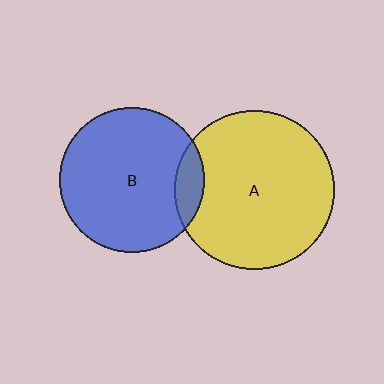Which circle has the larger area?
Circle A (yellow).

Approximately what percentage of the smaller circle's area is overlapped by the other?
Approximately 10%.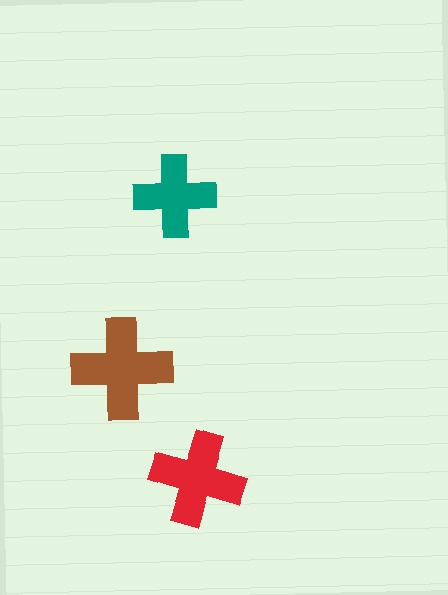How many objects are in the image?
There are 3 objects in the image.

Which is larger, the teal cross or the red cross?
The red one.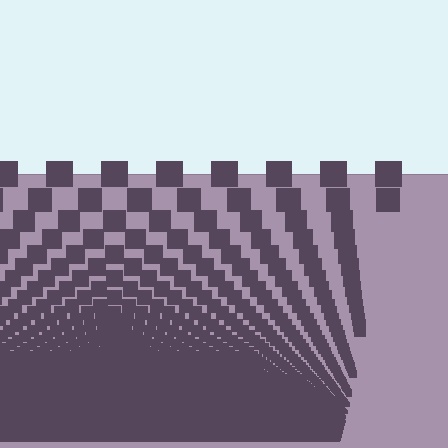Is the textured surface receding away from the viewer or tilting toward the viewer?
The surface appears to tilt toward the viewer. Texture elements get larger and sparser toward the top.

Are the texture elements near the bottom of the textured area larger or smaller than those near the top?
Smaller. The gradient is inverted — elements near the bottom are smaller and denser.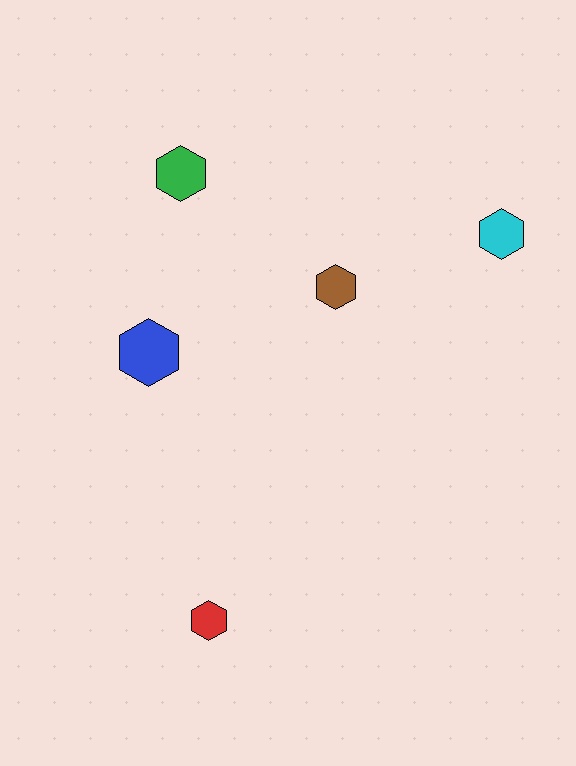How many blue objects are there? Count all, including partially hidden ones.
There is 1 blue object.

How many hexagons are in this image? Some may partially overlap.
There are 5 hexagons.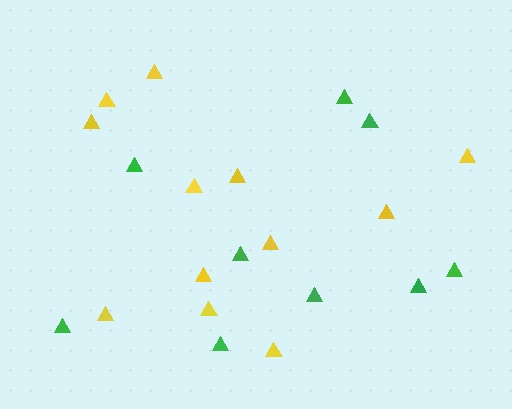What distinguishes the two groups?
There are 2 groups: one group of green triangles (9) and one group of yellow triangles (12).